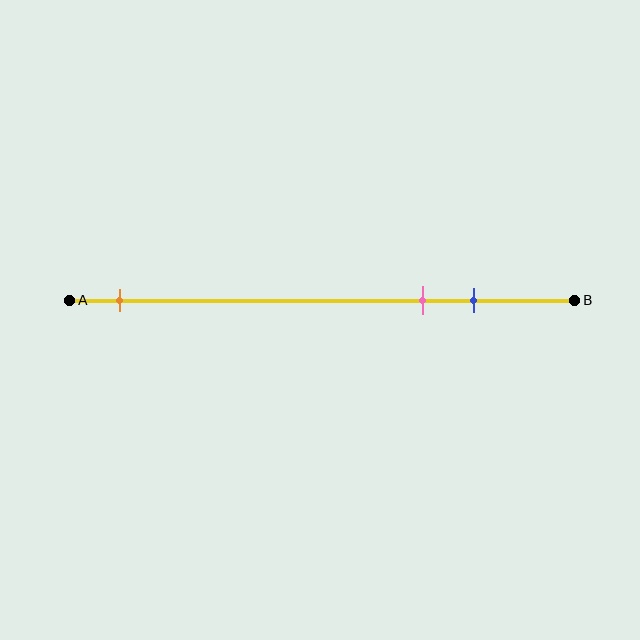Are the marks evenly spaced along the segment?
No, the marks are not evenly spaced.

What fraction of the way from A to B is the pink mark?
The pink mark is approximately 70% (0.7) of the way from A to B.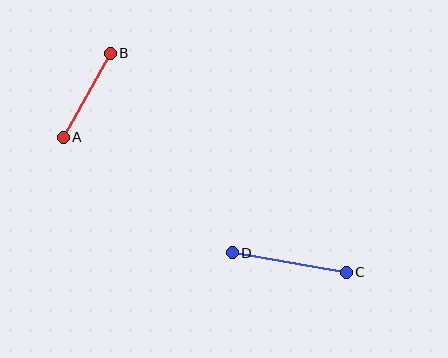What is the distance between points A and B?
The distance is approximately 96 pixels.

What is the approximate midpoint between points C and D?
The midpoint is at approximately (289, 263) pixels.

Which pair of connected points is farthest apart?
Points C and D are farthest apart.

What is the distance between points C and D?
The distance is approximately 116 pixels.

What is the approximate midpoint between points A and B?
The midpoint is at approximately (87, 95) pixels.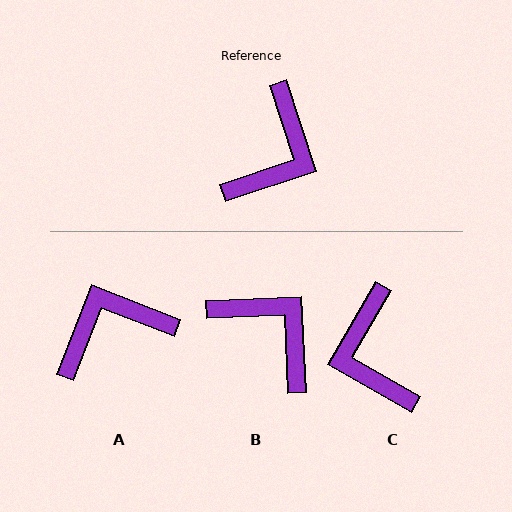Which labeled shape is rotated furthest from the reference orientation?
A, about 140 degrees away.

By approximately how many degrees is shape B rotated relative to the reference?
Approximately 74 degrees counter-clockwise.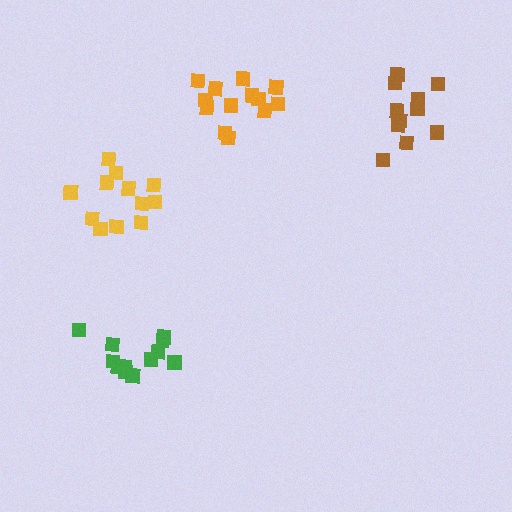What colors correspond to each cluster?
The clusters are colored: yellow, green, orange, brown.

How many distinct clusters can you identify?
There are 4 distinct clusters.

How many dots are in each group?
Group 1: 12 dots, Group 2: 12 dots, Group 3: 13 dots, Group 4: 11 dots (48 total).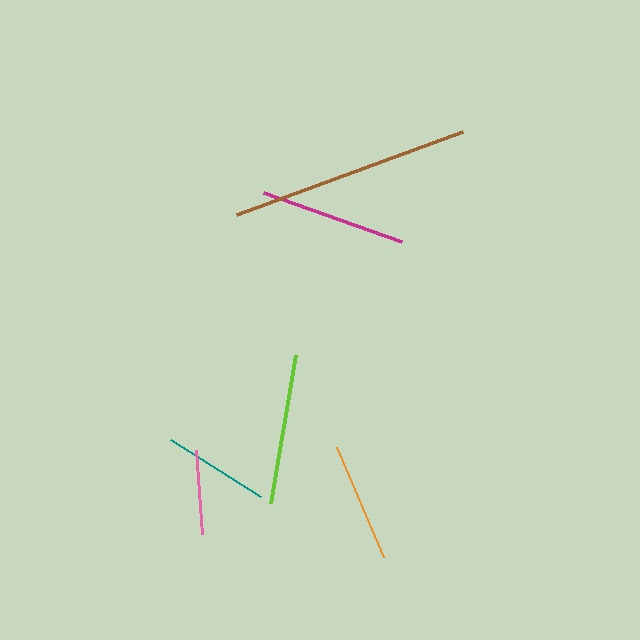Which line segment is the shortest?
The pink line is the shortest at approximately 84 pixels.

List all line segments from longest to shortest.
From longest to shortest: brown, lime, magenta, orange, teal, pink.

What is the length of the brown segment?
The brown segment is approximately 241 pixels long.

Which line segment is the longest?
The brown line is the longest at approximately 241 pixels.